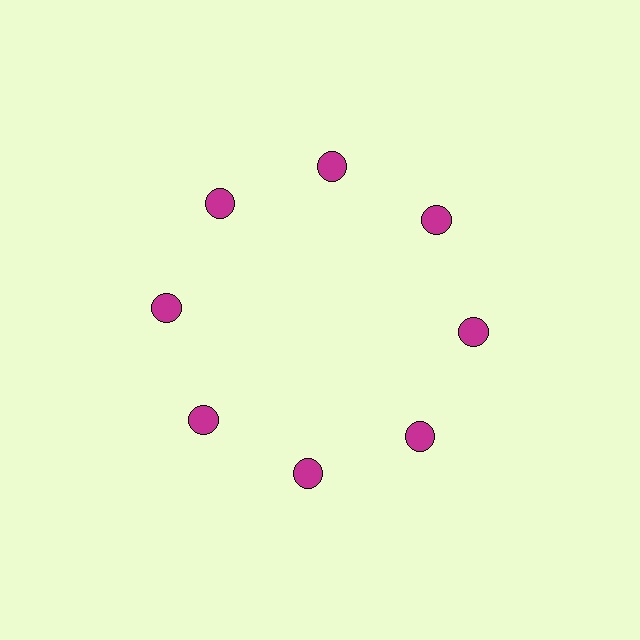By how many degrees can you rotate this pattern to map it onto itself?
The pattern maps onto itself every 45 degrees of rotation.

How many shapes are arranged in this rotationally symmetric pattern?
There are 8 shapes, arranged in 8 groups of 1.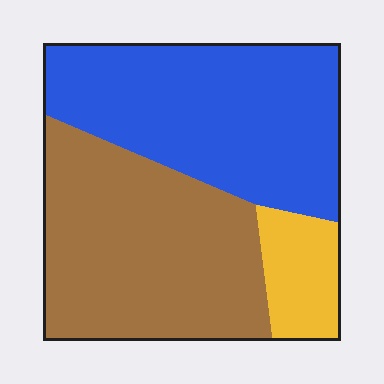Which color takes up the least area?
Yellow, at roughly 10%.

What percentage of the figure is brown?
Brown covers around 45% of the figure.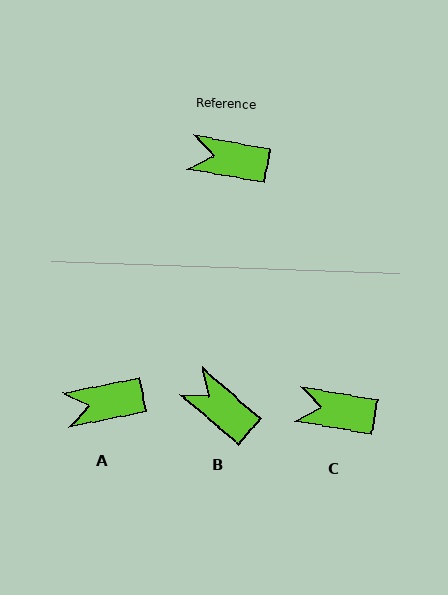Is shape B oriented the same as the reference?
No, it is off by about 31 degrees.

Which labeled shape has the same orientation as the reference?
C.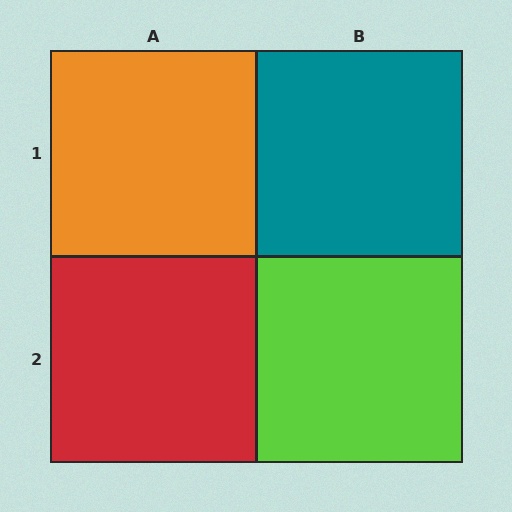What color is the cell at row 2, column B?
Lime.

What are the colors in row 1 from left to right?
Orange, teal.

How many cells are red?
1 cell is red.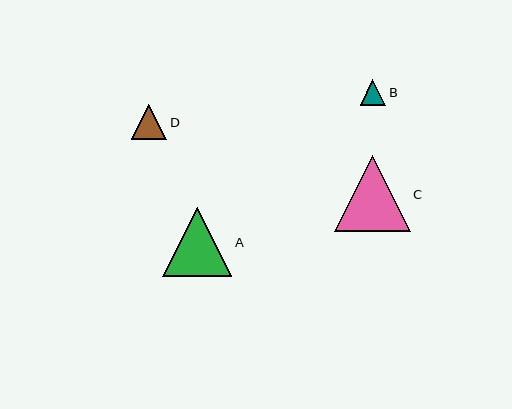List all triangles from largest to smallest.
From largest to smallest: C, A, D, B.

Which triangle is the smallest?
Triangle B is the smallest with a size of approximately 25 pixels.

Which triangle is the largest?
Triangle C is the largest with a size of approximately 76 pixels.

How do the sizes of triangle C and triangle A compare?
Triangle C and triangle A are approximately the same size.